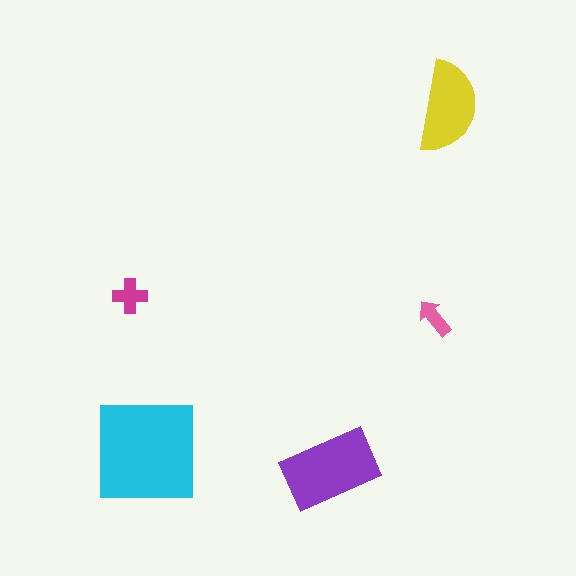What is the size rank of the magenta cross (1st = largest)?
4th.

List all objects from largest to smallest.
The cyan square, the purple rectangle, the yellow semicircle, the magenta cross, the pink arrow.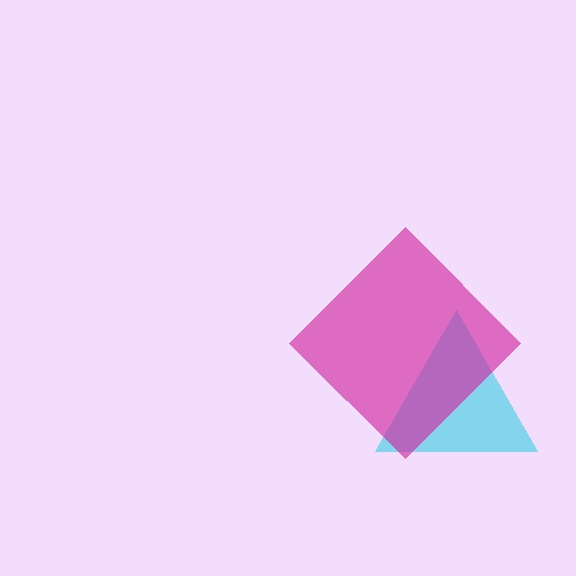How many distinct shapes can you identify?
There are 2 distinct shapes: a cyan triangle, a magenta diamond.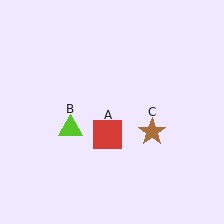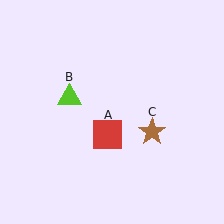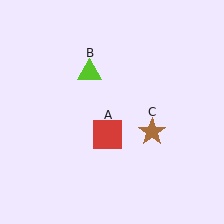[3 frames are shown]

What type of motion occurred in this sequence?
The lime triangle (object B) rotated clockwise around the center of the scene.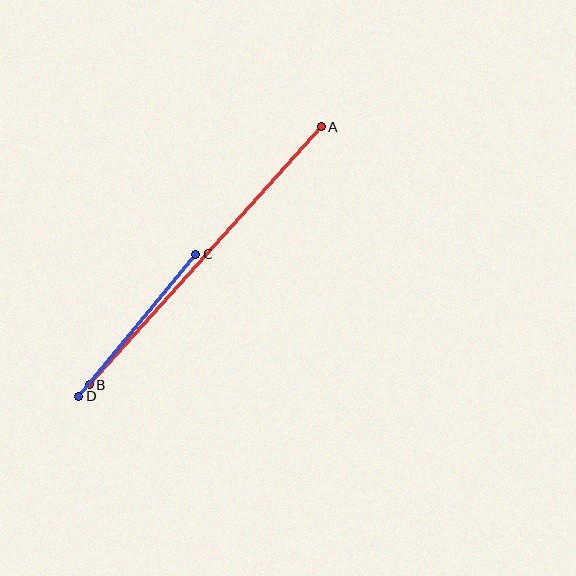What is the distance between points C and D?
The distance is approximately 184 pixels.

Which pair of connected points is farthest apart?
Points A and B are farthest apart.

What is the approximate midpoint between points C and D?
The midpoint is at approximately (137, 325) pixels.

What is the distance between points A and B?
The distance is approximately 347 pixels.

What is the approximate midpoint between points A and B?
The midpoint is at approximately (205, 256) pixels.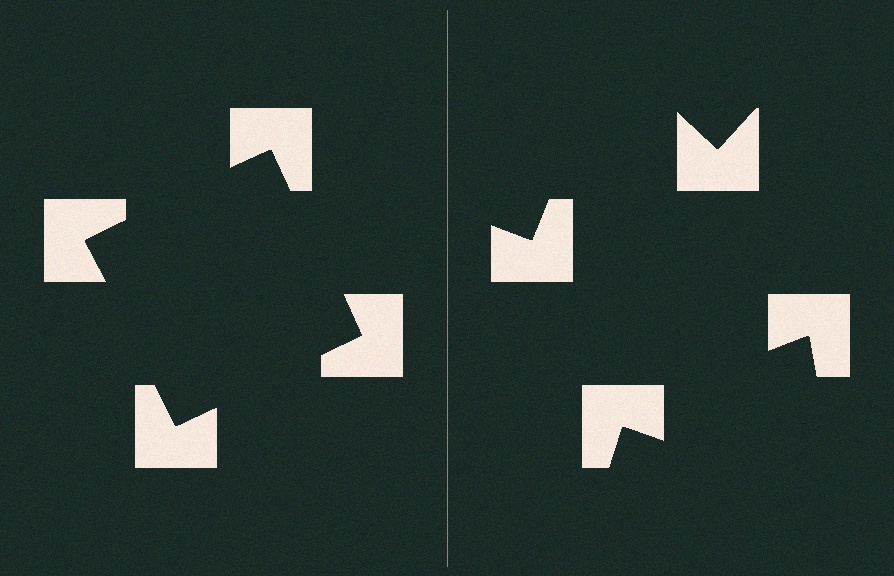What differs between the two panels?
The notched squares are positioned identically on both sides; only the wedge orientations differ. On the left they align to a square; on the right they are misaligned.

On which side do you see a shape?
An illusory square appears on the left side. On the right side the wedge cuts are rotated, so no coherent shape forms.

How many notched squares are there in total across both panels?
8 — 4 on each side.